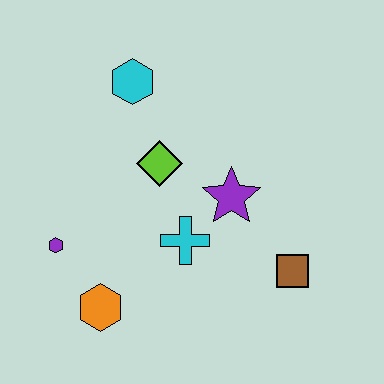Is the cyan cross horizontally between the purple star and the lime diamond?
Yes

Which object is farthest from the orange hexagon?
The cyan hexagon is farthest from the orange hexagon.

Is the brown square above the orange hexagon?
Yes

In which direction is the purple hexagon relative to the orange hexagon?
The purple hexagon is above the orange hexagon.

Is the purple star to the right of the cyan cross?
Yes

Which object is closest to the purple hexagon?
The orange hexagon is closest to the purple hexagon.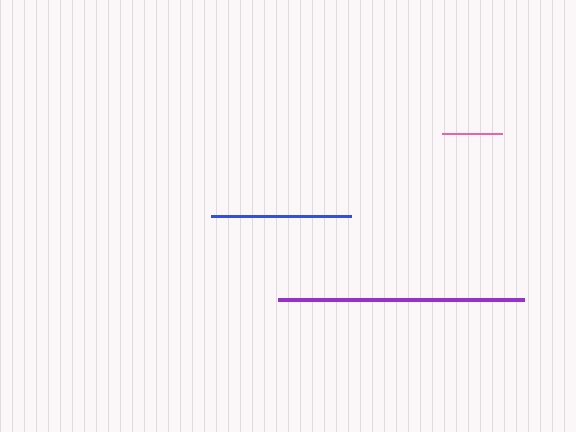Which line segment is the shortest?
The pink line is the shortest at approximately 60 pixels.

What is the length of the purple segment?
The purple segment is approximately 246 pixels long.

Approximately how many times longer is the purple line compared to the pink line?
The purple line is approximately 4.1 times the length of the pink line.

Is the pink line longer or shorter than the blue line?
The blue line is longer than the pink line.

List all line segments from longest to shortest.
From longest to shortest: purple, blue, pink.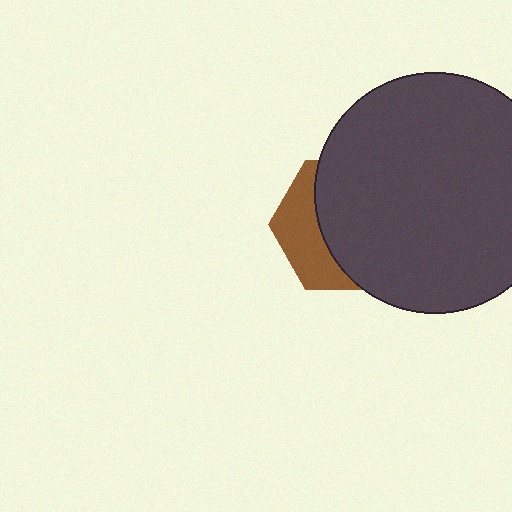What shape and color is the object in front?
The object in front is a dark gray circle.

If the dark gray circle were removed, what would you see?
You would see the complete brown hexagon.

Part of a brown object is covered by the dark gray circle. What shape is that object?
It is a hexagon.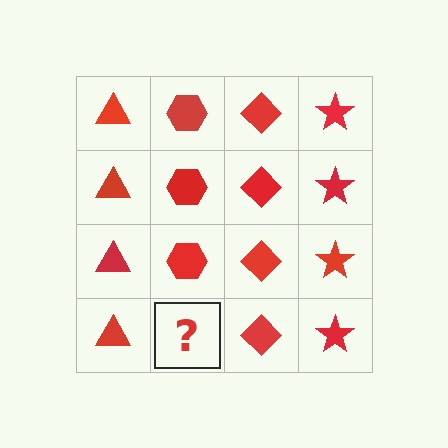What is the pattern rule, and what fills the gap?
The rule is that each column has a consistent shape. The gap should be filled with a red hexagon.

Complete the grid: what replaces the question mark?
The question mark should be replaced with a red hexagon.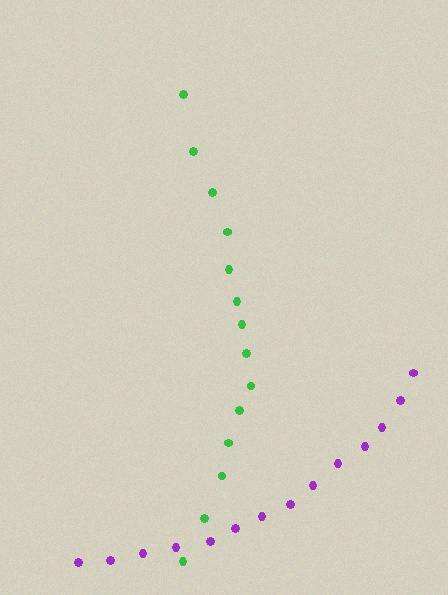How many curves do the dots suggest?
There are 2 distinct paths.